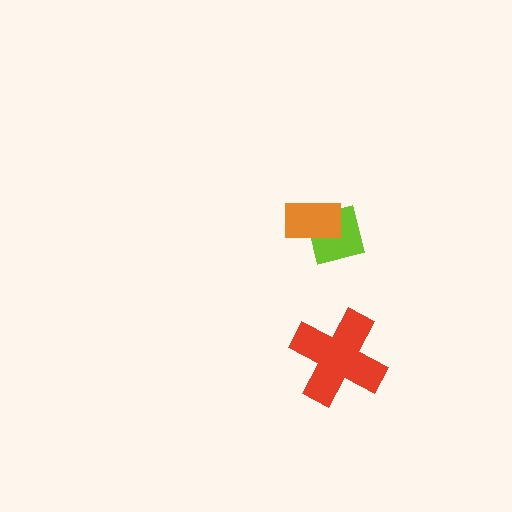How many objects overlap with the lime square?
1 object overlaps with the lime square.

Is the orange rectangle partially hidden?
No, no other shape covers it.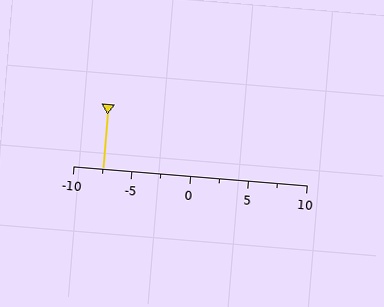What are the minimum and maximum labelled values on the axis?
The axis runs from -10 to 10.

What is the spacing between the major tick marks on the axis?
The major ticks are spaced 5 apart.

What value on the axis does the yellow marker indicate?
The marker indicates approximately -7.5.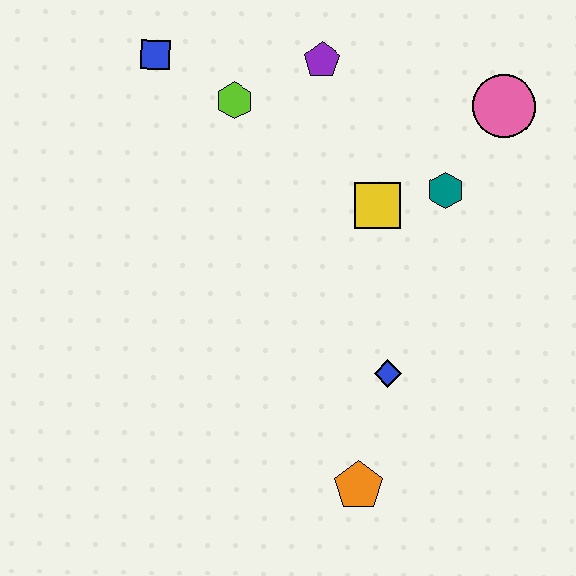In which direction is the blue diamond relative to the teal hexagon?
The blue diamond is below the teal hexagon.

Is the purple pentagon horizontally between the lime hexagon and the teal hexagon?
Yes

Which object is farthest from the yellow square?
The orange pentagon is farthest from the yellow square.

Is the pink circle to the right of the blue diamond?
Yes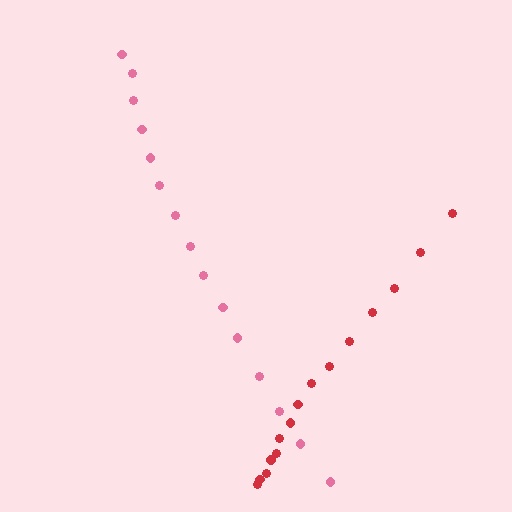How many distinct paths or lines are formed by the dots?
There are 2 distinct paths.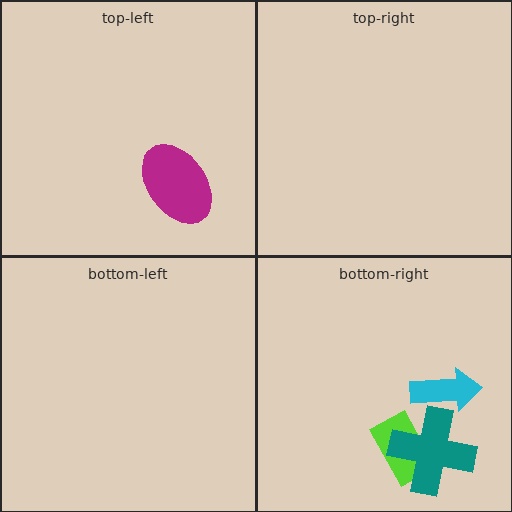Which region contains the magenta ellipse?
The top-left region.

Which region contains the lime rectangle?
The bottom-right region.